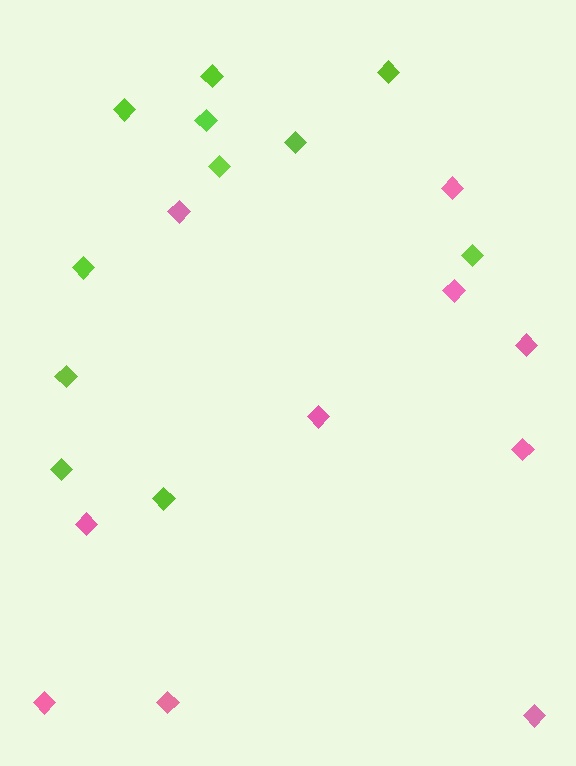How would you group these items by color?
There are 2 groups: one group of lime diamonds (11) and one group of pink diamonds (10).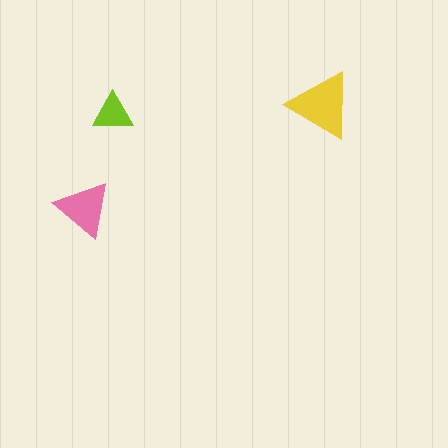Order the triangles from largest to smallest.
the yellow one, the pink one, the lime one.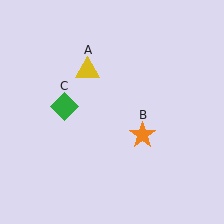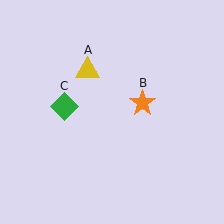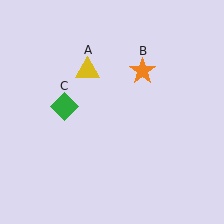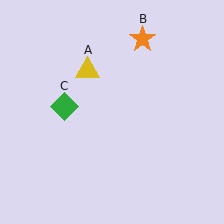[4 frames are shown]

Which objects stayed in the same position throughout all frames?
Yellow triangle (object A) and green diamond (object C) remained stationary.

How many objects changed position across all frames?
1 object changed position: orange star (object B).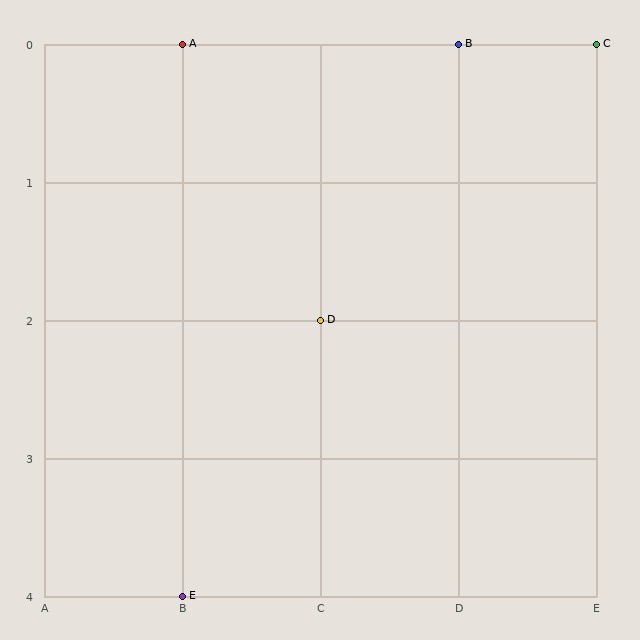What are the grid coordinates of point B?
Point B is at grid coordinates (D, 0).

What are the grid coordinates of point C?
Point C is at grid coordinates (E, 0).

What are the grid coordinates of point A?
Point A is at grid coordinates (B, 0).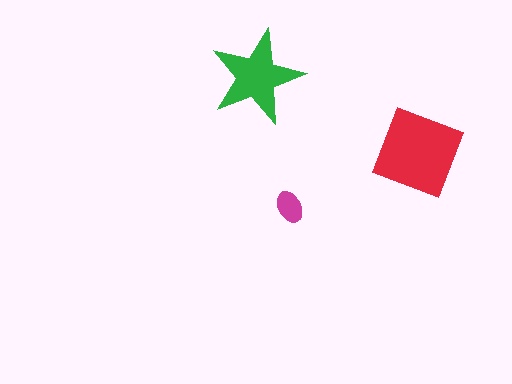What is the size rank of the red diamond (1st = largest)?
1st.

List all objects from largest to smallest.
The red diamond, the green star, the magenta ellipse.